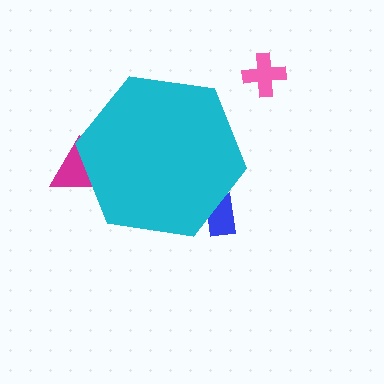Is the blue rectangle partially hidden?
Yes, the blue rectangle is partially hidden behind the cyan hexagon.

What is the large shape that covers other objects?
A cyan hexagon.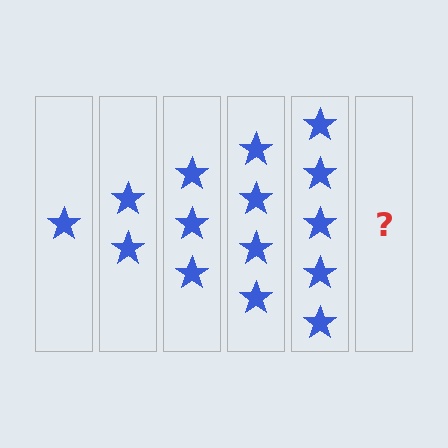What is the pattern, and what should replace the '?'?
The pattern is that each step adds one more star. The '?' should be 6 stars.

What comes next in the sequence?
The next element should be 6 stars.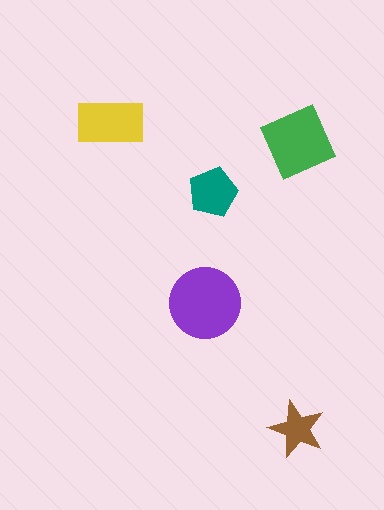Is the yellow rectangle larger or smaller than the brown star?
Larger.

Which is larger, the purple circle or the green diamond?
The purple circle.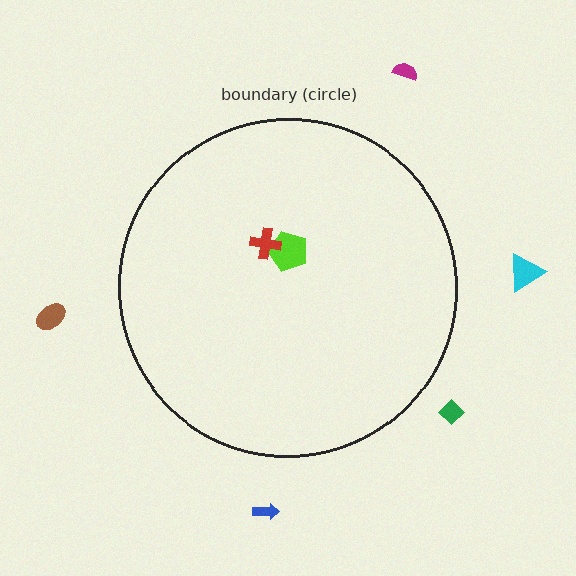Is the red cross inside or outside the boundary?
Inside.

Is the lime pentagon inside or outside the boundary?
Inside.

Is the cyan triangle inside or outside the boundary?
Outside.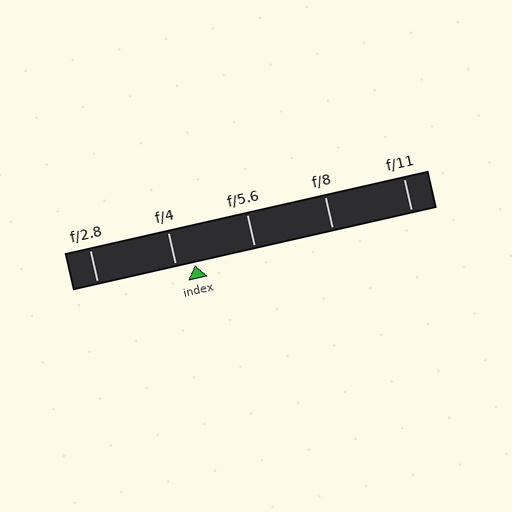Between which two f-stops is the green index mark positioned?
The index mark is between f/4 and f/5.6.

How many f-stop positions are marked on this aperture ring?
There are 5 f-stop positions marked.